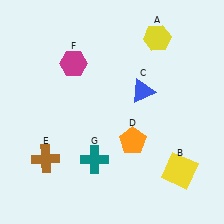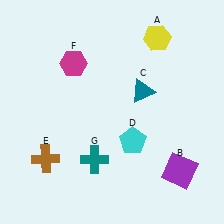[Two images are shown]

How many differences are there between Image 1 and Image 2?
There are 3 differences between the two images.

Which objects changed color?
B changed from yellow to purple. C changed from blue to teal. D changed from orange to cyan.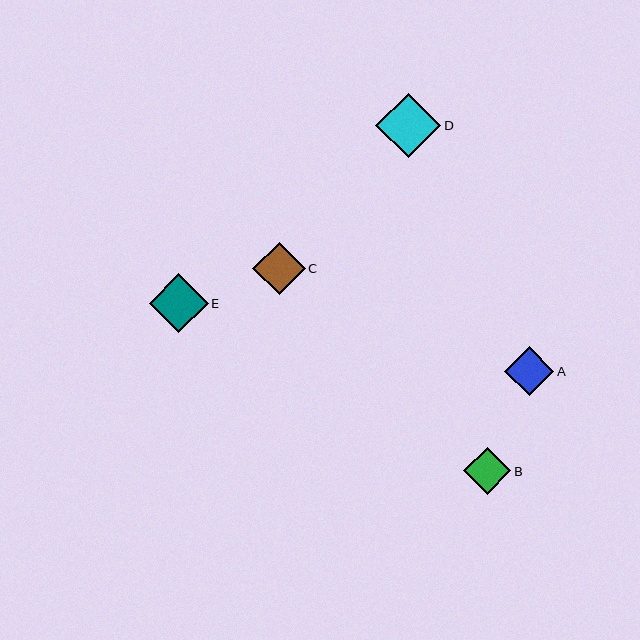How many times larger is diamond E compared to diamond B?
Diamond E is approximately 1.3 times the size of diamond B.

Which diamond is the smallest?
Diamond B is the smallest with a size of approximately 47 pixels.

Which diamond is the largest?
Diamond D is the largest with a size of approximately 65 pixels.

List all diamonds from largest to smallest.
From largest to smallest: D, E, C, A, B.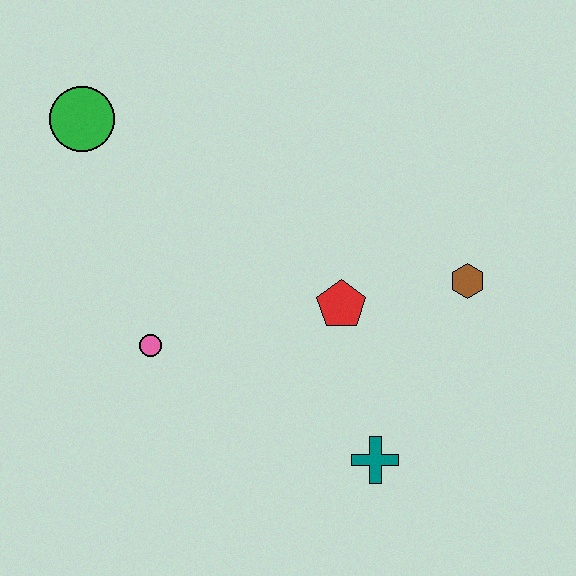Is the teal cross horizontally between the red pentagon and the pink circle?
No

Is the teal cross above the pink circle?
No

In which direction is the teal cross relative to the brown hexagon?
The teal cross is below the brown hexagon.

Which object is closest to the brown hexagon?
The red pentagon is closest to the brown hexagon.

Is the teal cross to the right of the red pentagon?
Yes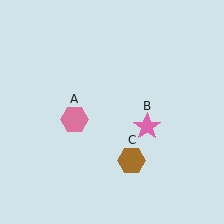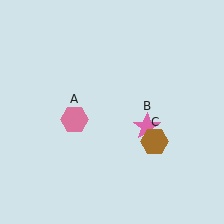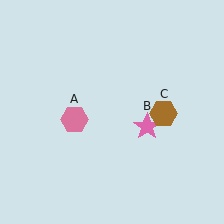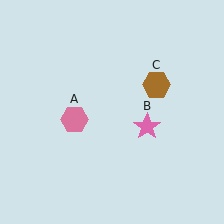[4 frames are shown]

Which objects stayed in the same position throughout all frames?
Pink hexagon (object A) and pink star (object B) remained stationary.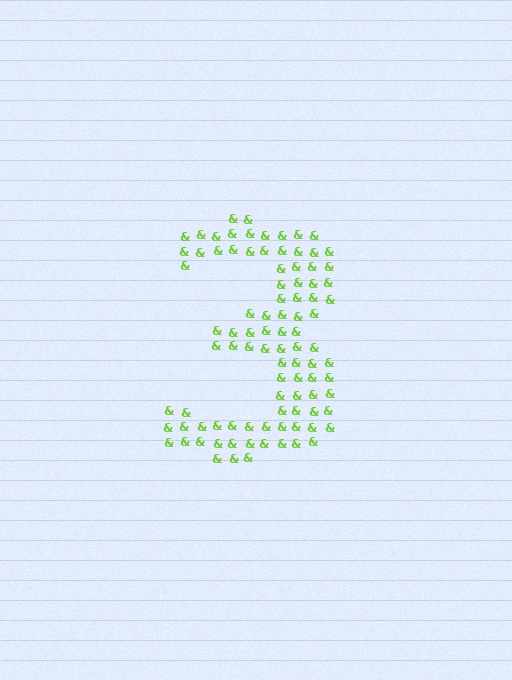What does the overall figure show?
The overall figure shows the digit 3.